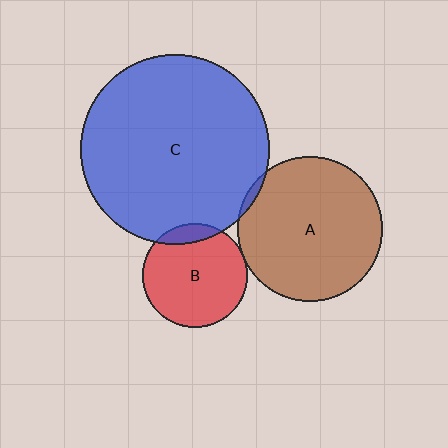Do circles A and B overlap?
Yes.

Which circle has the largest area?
Circle C (blue).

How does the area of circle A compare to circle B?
Approximately 1.9 times.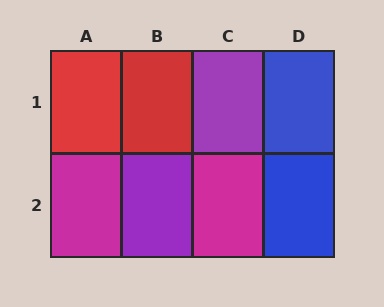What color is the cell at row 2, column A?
Magenta.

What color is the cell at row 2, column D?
Blue.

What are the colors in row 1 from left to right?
Red, red, purple, blue.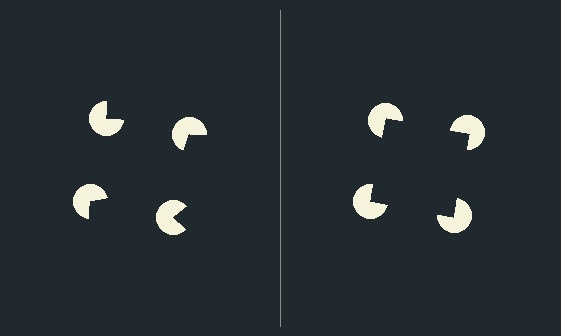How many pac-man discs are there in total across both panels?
8 — 4 on each side.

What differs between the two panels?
The pac-man discs are positioned identically on both sides; only the wedge orientations differ. On the right they align to a square; on the left they are misaligned.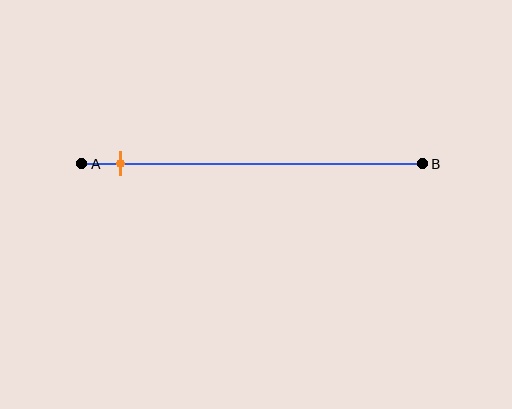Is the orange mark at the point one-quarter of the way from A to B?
No, the mark is at about 10% from A, not at the 25% one-quarter point.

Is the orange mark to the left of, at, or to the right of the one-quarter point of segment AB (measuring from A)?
The orange mark is to the left of the one-quarter point of segment AB.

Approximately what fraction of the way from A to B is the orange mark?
The orange mark is approximately 10% of the way from A to B.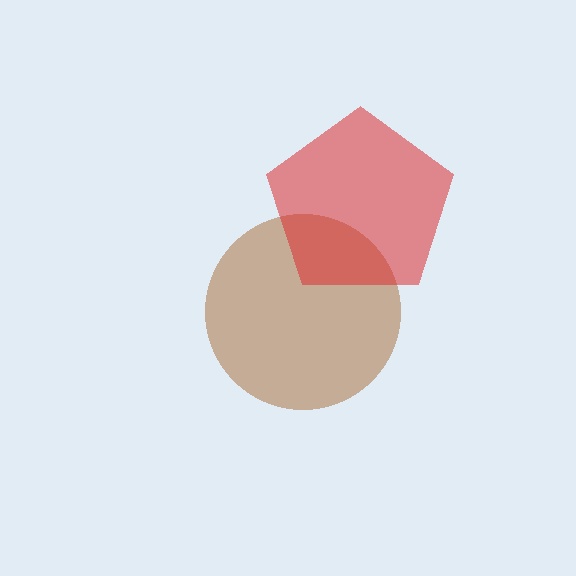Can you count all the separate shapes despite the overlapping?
Yes, there are 2 separate shapes.